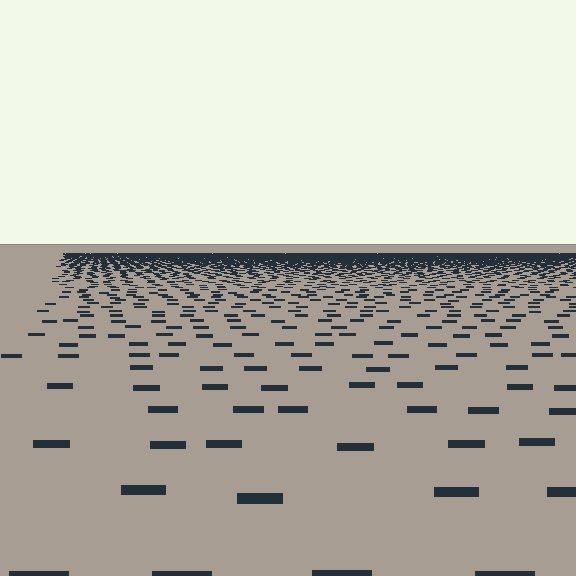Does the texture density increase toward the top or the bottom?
Density increases toward the top.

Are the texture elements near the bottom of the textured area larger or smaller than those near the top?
Larger. Near the bottom, elements are closer to the viewer and appear at a bigger on-screen size.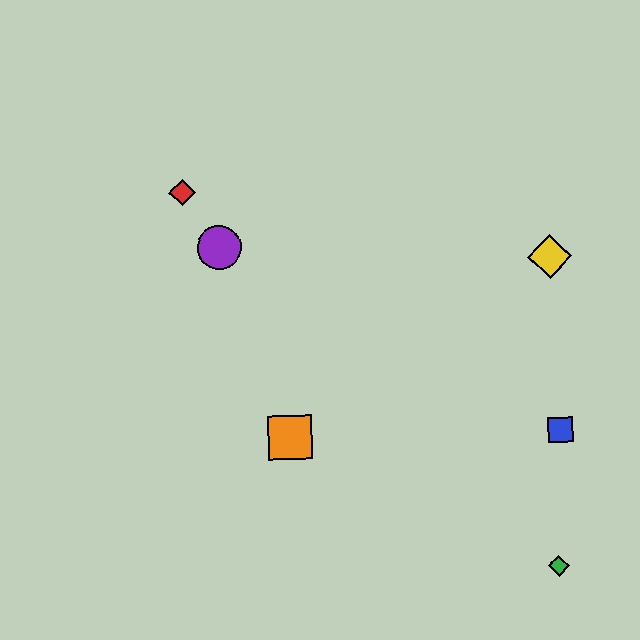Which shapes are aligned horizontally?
The blue square, the orange square are aligned horizontally.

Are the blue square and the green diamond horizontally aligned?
No, the blue square is at y≈429 and the green diamond is at y≈566.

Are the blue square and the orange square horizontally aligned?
Yes, both are at y≈429.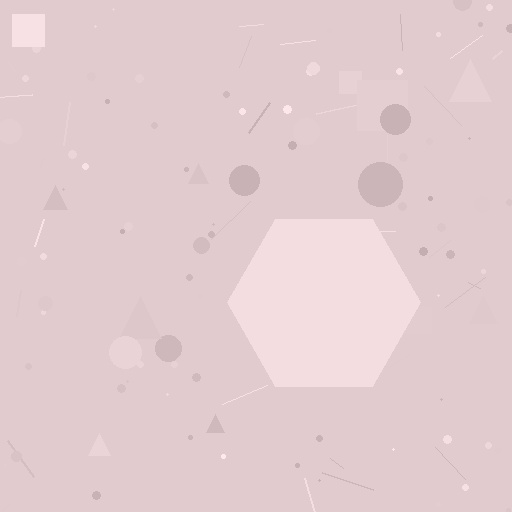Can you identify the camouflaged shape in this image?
The camouflaged shape is a hexagon.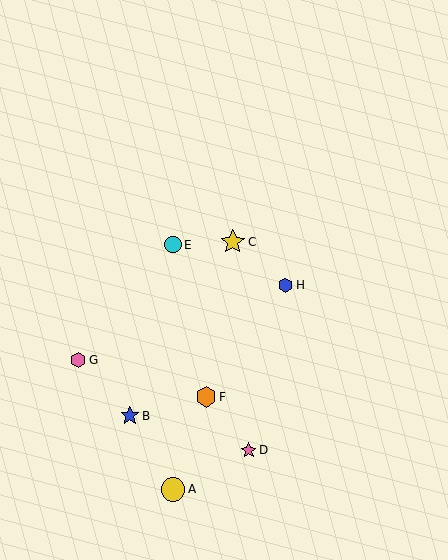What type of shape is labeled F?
Shape F is an orange hexagon.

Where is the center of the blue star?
The center of the blue star is at (130, 416).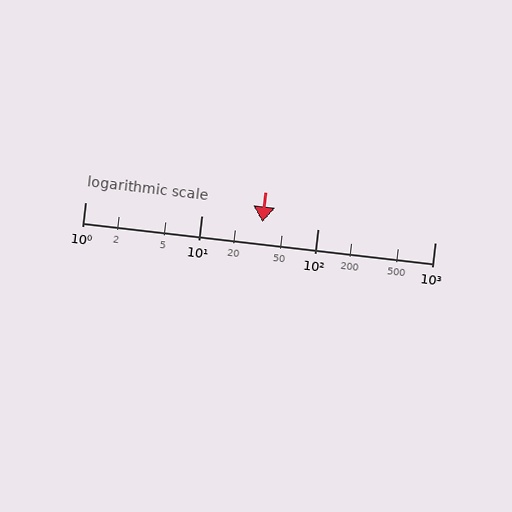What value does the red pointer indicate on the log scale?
The pointer indicates approximately 33.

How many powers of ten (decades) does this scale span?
The scale spans 3 decades, from 1 to 1000.